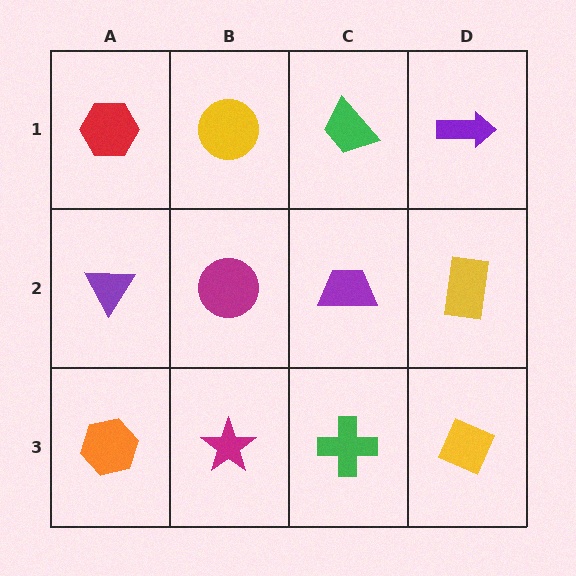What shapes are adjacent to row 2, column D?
A purple arrow (row 1, column D), a yellow diamond (row 3, column D), a purple trapezoid (row 2, column C).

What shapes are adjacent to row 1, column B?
A magenta circle (row 2, column B), a red hexagon (row 1, column A), a green trapezoid (row 1, column C).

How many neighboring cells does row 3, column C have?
3.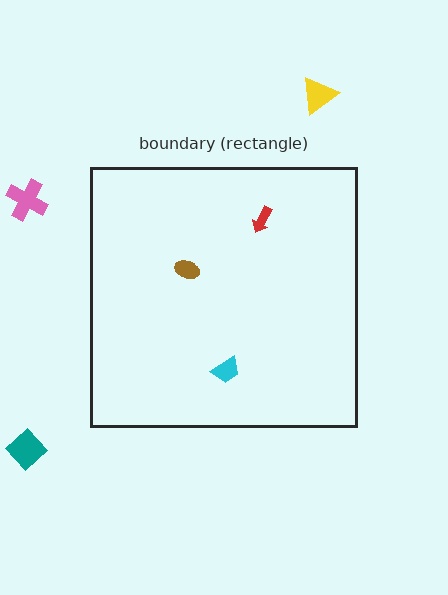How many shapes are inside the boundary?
3 inside, 3 outside.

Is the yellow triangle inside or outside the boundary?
Outside.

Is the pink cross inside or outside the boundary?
Outside.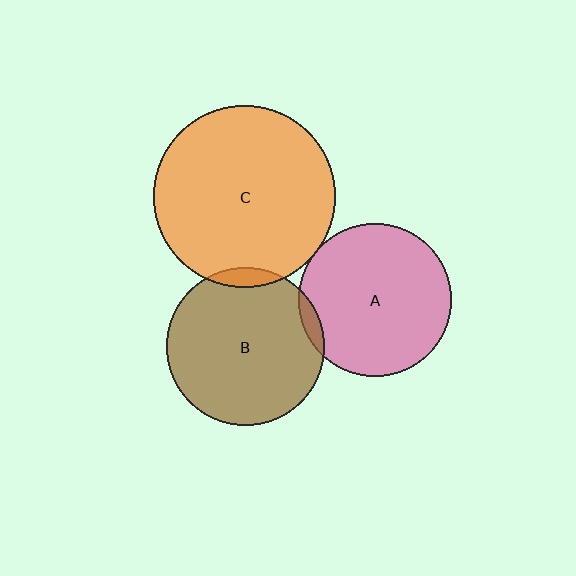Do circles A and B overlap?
Yes.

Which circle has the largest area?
Circle C (orange).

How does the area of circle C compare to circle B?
Approximately 1.3 times.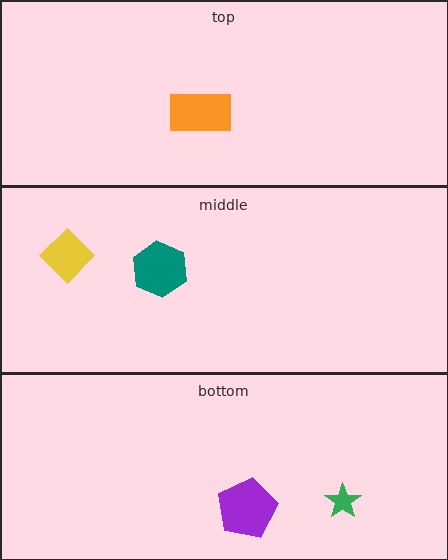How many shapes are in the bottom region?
2.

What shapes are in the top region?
The orange rectangle.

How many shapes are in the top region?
1.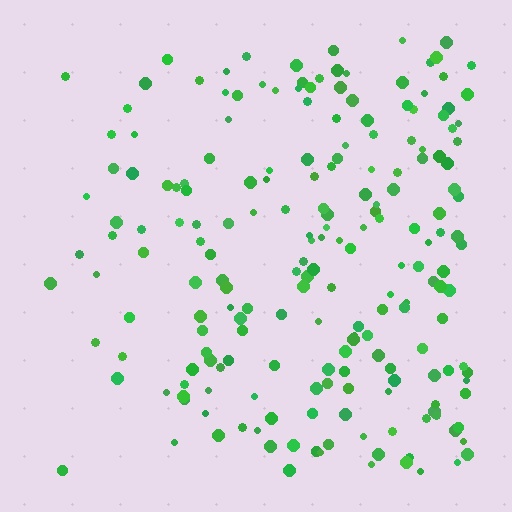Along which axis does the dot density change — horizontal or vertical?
Horizontal.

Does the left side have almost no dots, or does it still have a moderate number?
Still a moderate number, just noticeably fewer than the right.